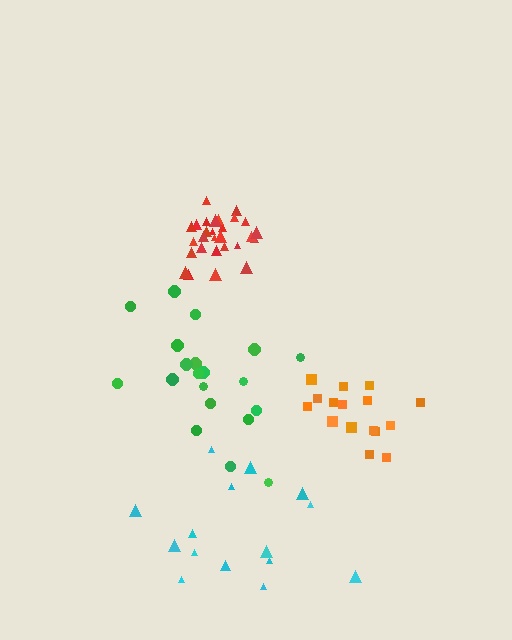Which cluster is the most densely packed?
Red.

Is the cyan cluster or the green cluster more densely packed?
Green.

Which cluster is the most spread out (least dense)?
Cyan.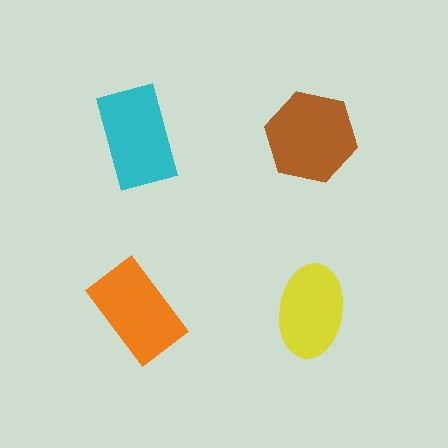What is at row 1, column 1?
A cyan rectangle.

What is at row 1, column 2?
A brown hexagon.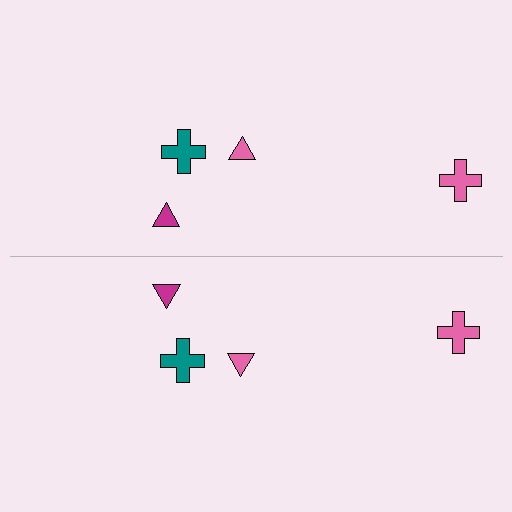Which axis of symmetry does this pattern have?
The pattern has a horizontal axis of symmetry running through the center of the image.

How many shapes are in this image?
There are 8 shapes in this image.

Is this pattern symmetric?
Yes, this pattern has bilateral (reflection) symmetry.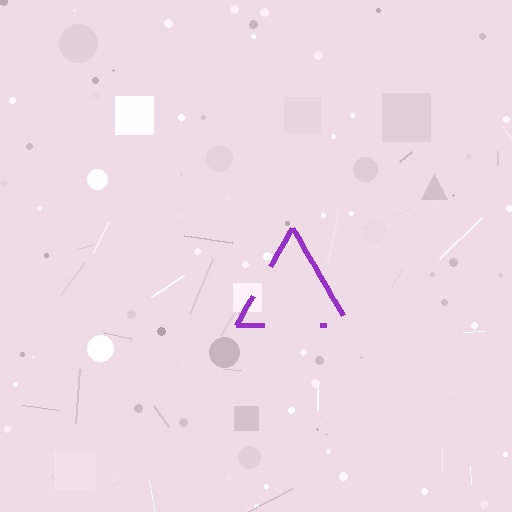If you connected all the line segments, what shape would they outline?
They would outline a triangle.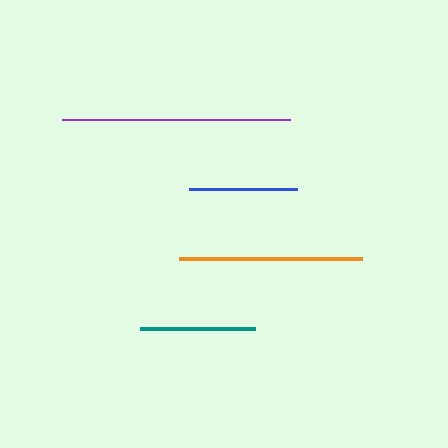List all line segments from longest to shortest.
From longest to shortest: purple, orange, teal, blue.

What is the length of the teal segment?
The teal segment is approximately 115 pixels long.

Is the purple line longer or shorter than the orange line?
The purple line is longer than the orange line.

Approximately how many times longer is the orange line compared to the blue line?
The orange line is approximately 1.7 times the length of the blue line.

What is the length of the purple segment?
The purple segment is approximately 228 pixels long.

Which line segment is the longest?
The purple line is the longest at approximately 228 pixels.